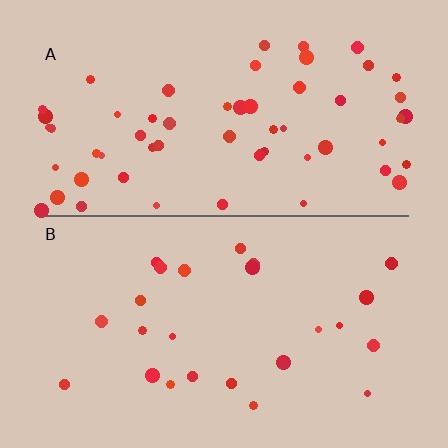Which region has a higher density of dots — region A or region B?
A (the top).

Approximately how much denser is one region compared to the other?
Approximately 2.4× — region A over region B.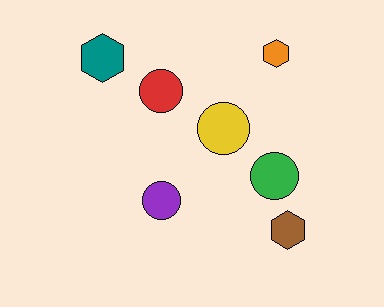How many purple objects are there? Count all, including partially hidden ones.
There is 1 purple object.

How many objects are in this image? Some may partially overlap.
There are 7 objects.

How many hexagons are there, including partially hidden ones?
There are 3 hexagons.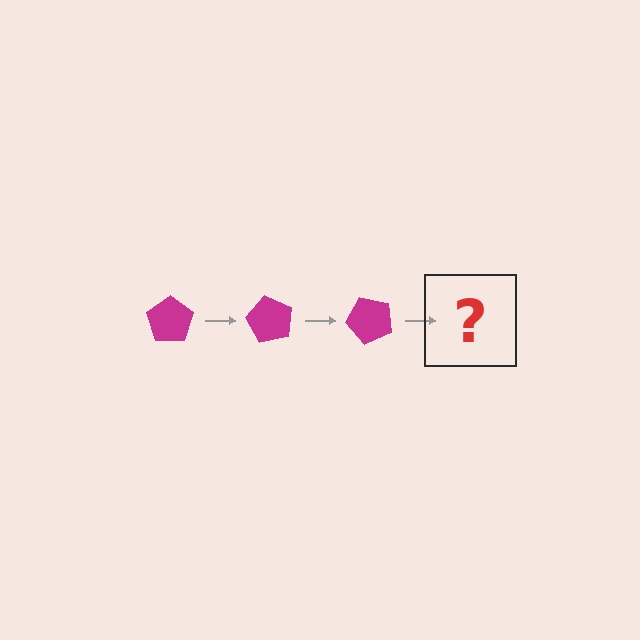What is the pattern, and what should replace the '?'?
The pattern is that the pentagon rotates 60 degrees each step. The '?' should be a magenta pentagon rotated 180 degrees.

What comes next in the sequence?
The next element should be a magenta pentagon rotated 180 degrees.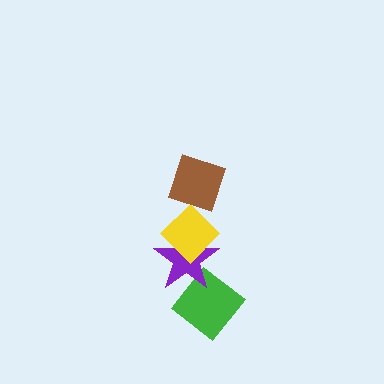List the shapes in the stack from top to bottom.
From top to bottom: the brown diamond, the yellow diamond, the purple star, the green diamond.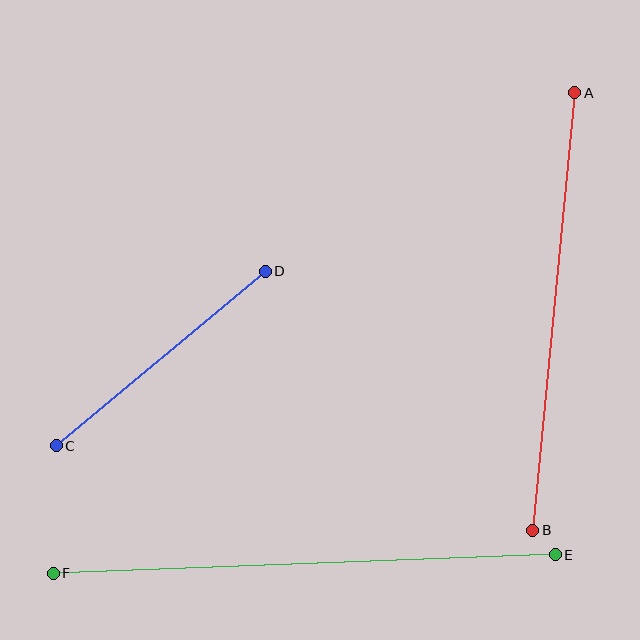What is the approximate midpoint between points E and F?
The midpoint is at approximately (304, 564) pixels.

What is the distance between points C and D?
The distance is approximately 272 pixels.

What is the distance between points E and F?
The distance is approximately 503 pixels.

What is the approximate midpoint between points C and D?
The midpoint is at approximately (161, 358) pixels.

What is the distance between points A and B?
The distance is approximately 440 pixels.